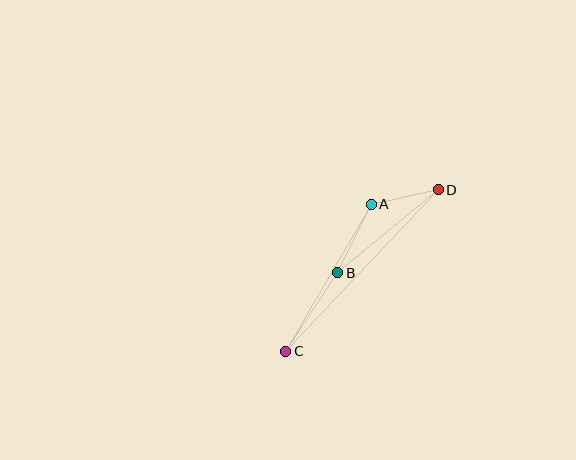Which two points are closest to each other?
Points A and D are closest to each other.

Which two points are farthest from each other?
Points C and D are farthest from each other.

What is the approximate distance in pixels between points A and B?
The distance between A and B is approximately 77 pixels.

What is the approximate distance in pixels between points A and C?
The distance between A and C is approximately 170 pixels.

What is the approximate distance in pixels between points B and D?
The distance between B and D is approximately 131 pixels.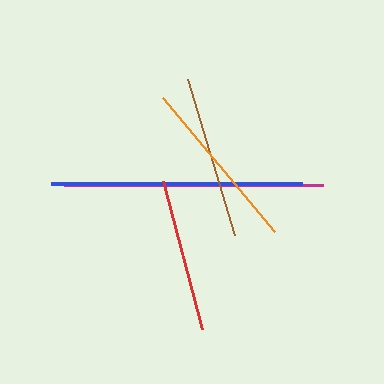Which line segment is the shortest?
The red line is the shortest at approximately 154 pixels.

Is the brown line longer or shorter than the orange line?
The orange line is longer than the brown line.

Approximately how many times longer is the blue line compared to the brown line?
The blue line is approximately 1.5 times the length of the brown line.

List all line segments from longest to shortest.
From longest to shortest: magenta, blue, orange, brown, red.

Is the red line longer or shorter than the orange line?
The orange line is longer than the red line.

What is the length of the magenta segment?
The magenta segment is approximately 259 pixels long.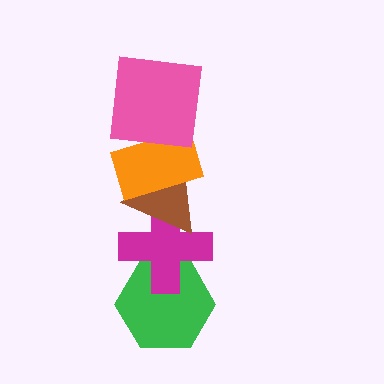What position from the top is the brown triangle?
The brown triangle is 3rd from the top.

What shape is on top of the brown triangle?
The orange rectangle is on top of the brown triangle.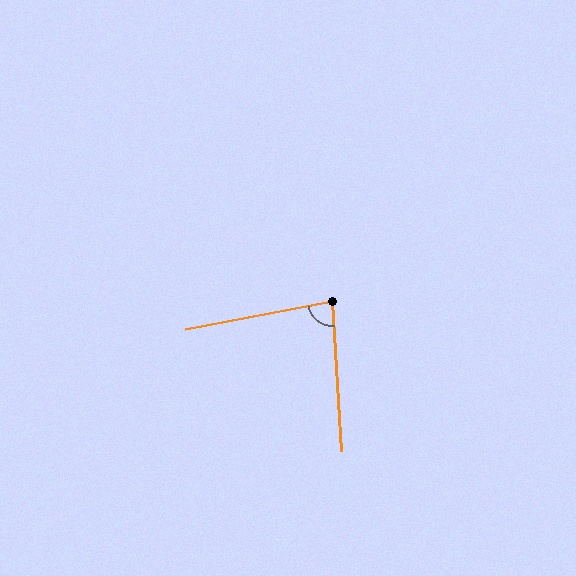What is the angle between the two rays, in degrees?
Approximately 83 degrees.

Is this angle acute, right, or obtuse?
It is acute.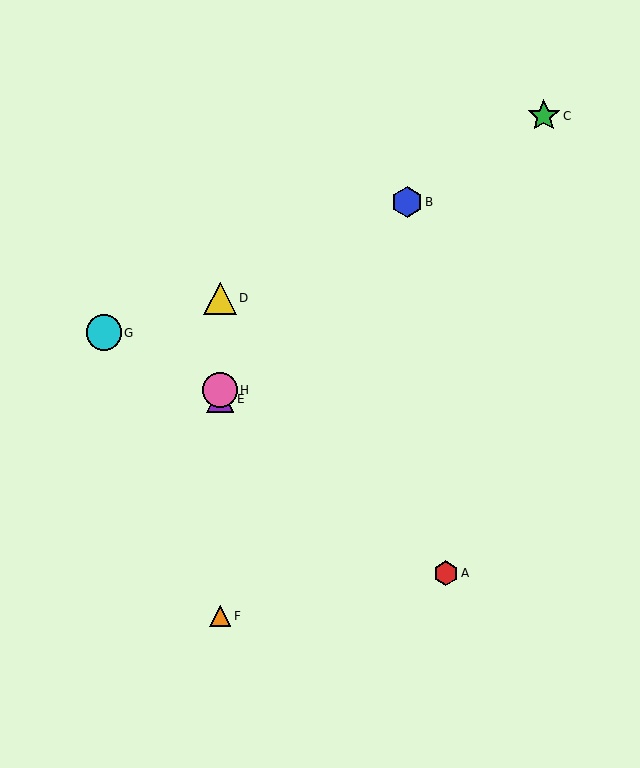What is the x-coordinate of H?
Object H is at x≈220.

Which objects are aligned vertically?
Objects D, E, F, H are aligned vertically.